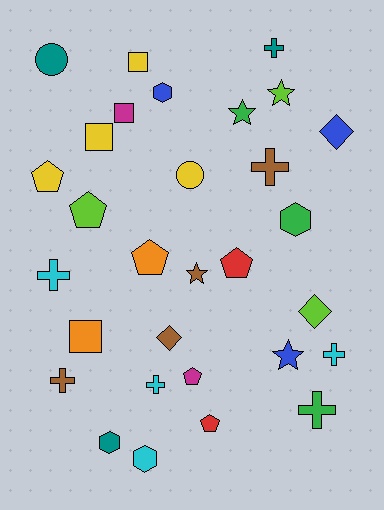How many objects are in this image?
There are 30 objects.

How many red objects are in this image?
There are 2 red objects.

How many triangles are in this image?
There are no triangles.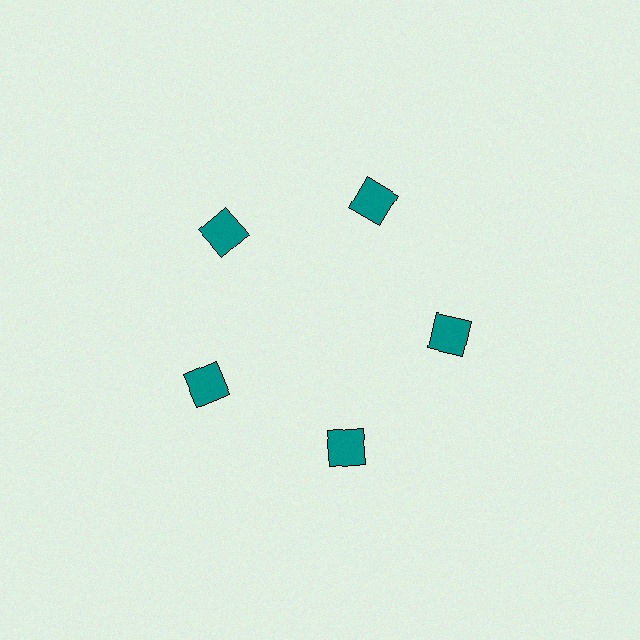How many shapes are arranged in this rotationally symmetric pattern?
There are 5 shapes, arranged in 5 groups of 1.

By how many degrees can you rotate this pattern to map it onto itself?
The pattern maps onto itself every 72 degrees of rotation.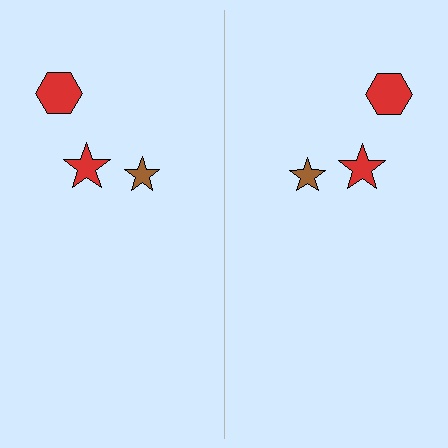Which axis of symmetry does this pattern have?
The pattern has a vertical axis of symmetry running through the center of the image.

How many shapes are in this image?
There are 6 shapes in this image.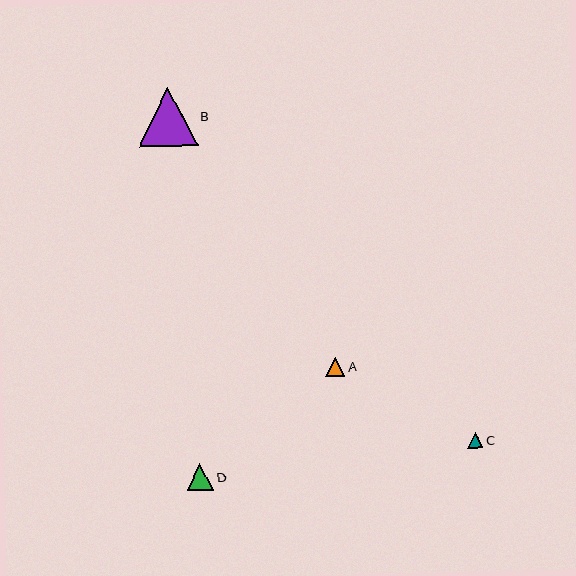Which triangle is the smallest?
Triangle C is the smallest with a size of approximately 16 pixels.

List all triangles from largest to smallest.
From largest to smallest: B, D, A, C.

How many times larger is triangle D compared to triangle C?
Triangle D is approximately 1.7 times the size of triangle C.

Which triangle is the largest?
Triangle B is the largest with a size of approximately 59 pixels.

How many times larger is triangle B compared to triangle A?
Triangle B is approximately 3.1 times the size of triangle A.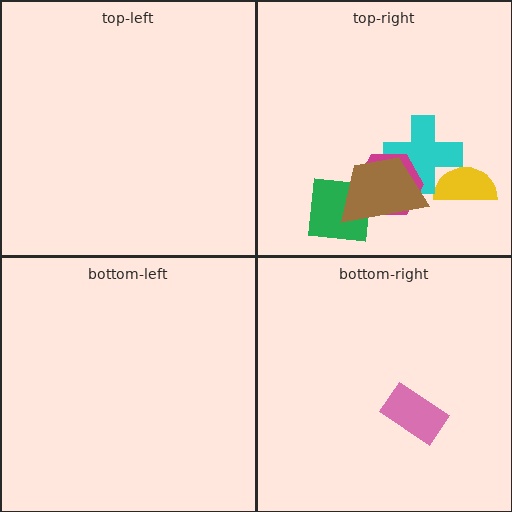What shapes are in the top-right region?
The yellow semicircle, the cyan cross, the magenta hexagon, the green square, the brown trapezoid.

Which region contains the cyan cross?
The top-right region.